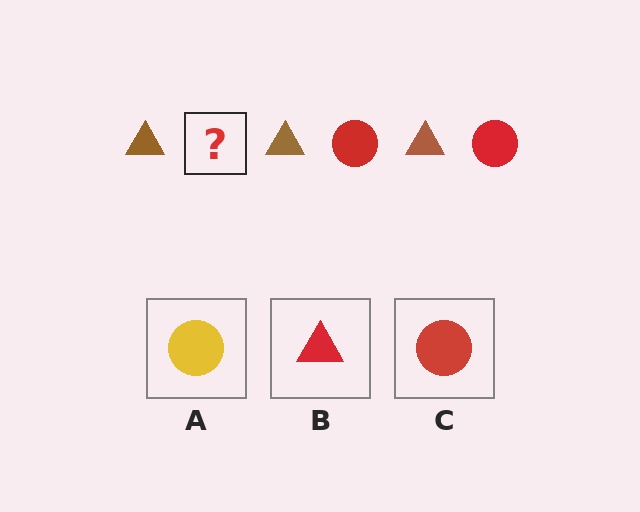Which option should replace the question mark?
Option C.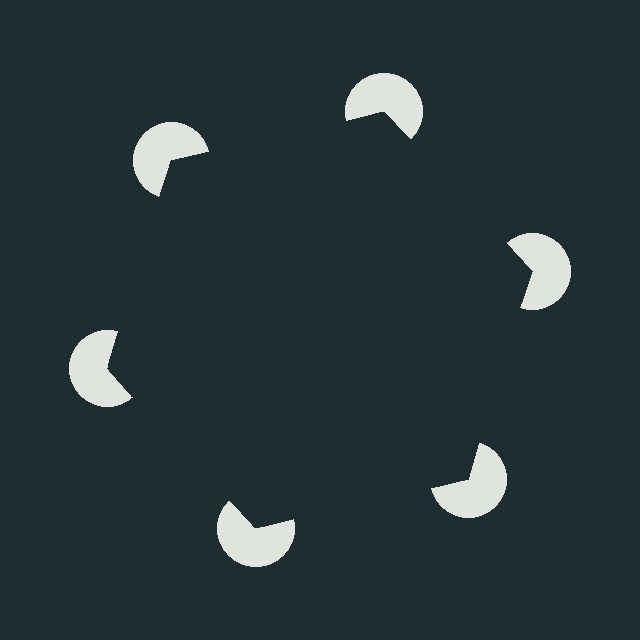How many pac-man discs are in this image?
There are 6 — one at each vertex of the illusory hexagon.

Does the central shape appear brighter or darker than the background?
It typically appears slightly darker than the background, even though no actual brightness change is drawn.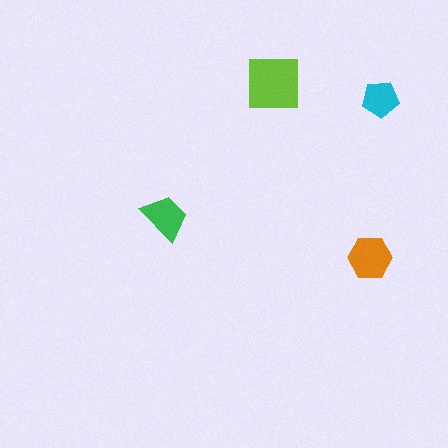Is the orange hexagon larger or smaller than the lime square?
Smaller.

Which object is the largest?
The lime square.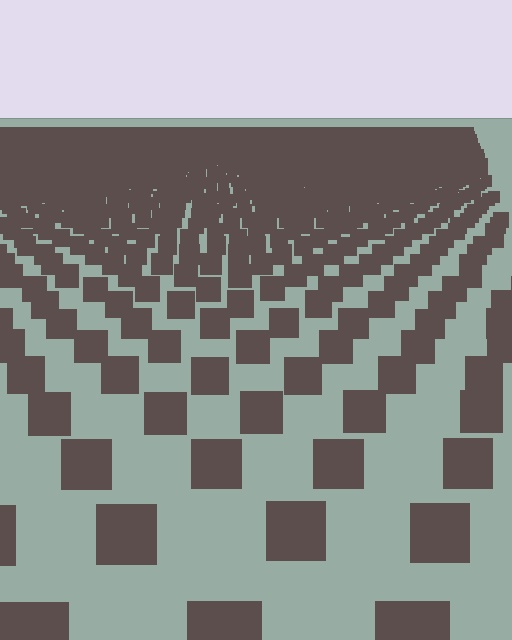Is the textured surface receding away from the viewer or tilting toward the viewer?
The surface is receding away from the viewer. Texture elements get smaller and denser toward the top.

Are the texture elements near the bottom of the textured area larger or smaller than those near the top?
Larger. Near the bottom, elements are closer to the viewer and appear at a bigger on-screen size.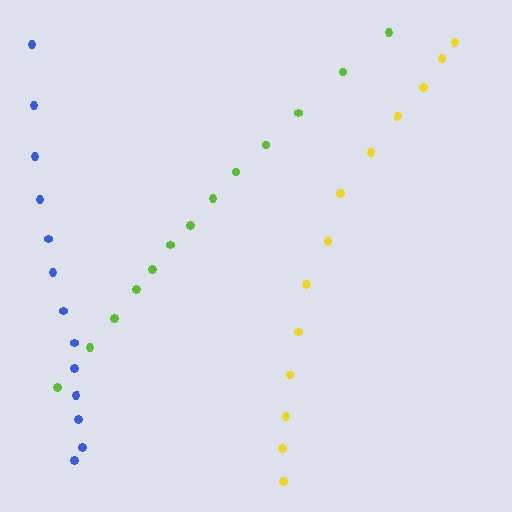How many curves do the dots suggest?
There are 3 distinct paths.